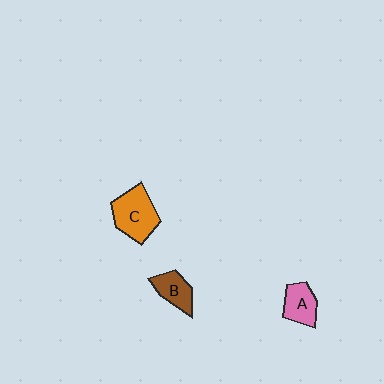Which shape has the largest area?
Shape C (orange).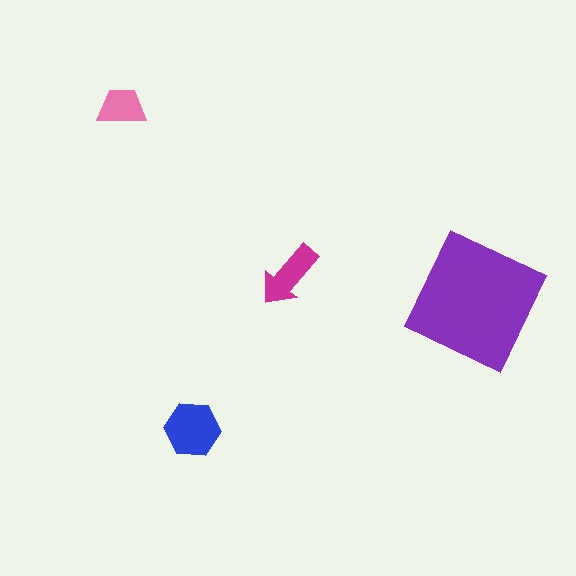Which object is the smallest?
The pink trapezoid.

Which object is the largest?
The purple square.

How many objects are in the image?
There are 4 objects in the image.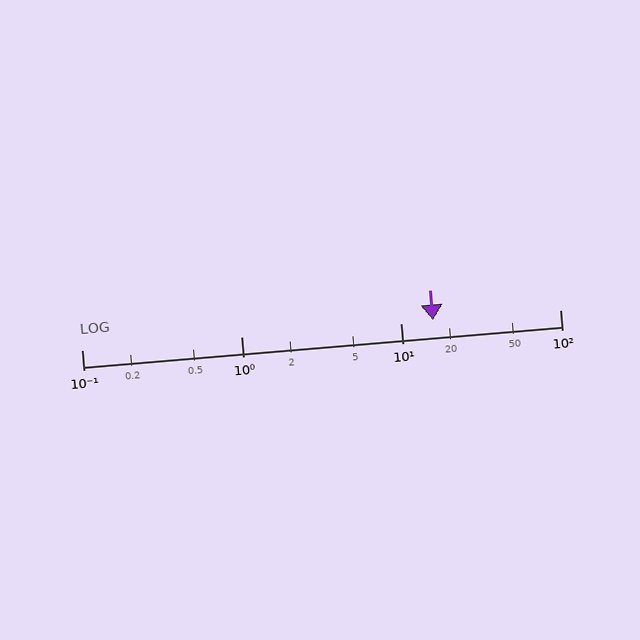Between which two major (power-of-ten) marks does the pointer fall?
The pointer is between 10 and 100.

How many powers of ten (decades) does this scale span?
The scale spans 3 decades, from 0.1 to 100.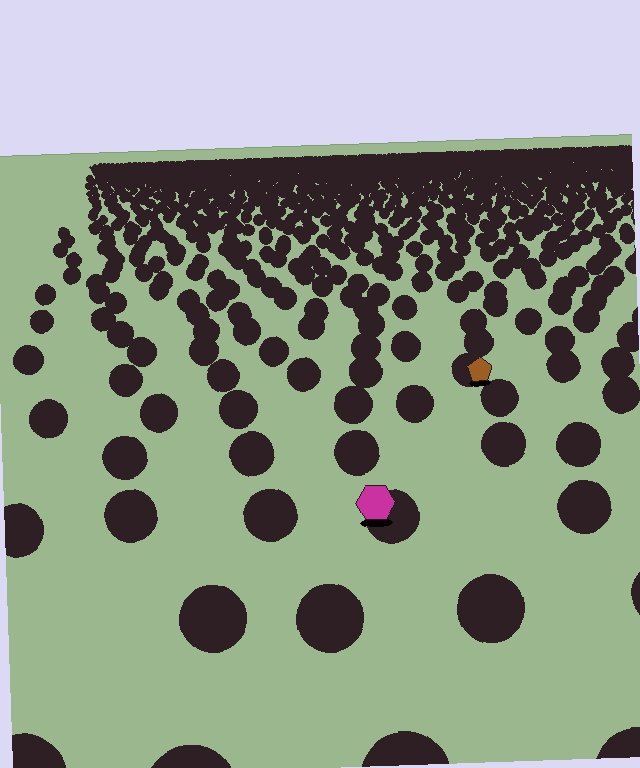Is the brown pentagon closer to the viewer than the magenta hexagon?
No. The magenta hexagon is closer — you can tell from the texture gradient: the ground texture is coarser near it.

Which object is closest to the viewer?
The magenta hexagon is closest. The texture marks near it are larger and more spread out.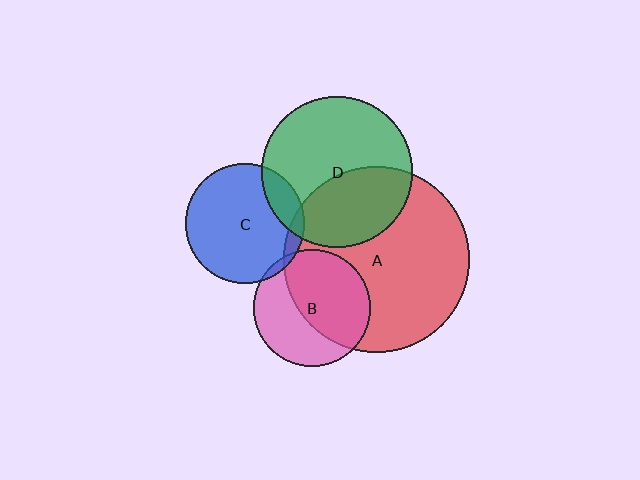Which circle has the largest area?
Circle A (red).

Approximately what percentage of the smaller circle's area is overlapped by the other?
Approximately 5%.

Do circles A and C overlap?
Yes.